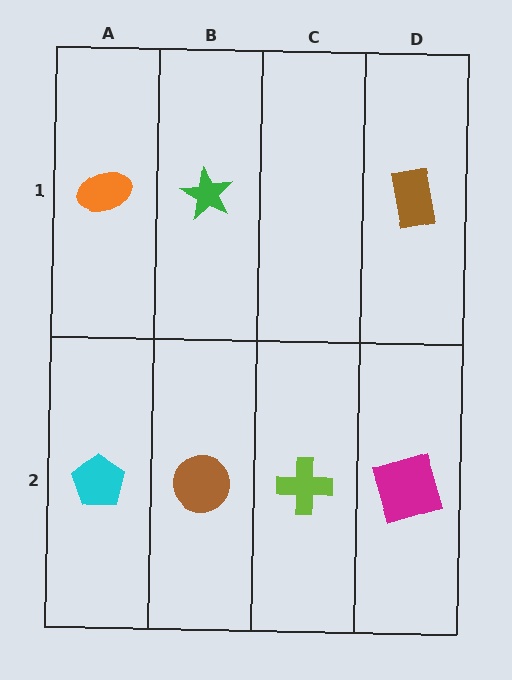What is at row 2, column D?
A magenta square.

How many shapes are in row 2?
4 shapes.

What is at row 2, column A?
A cyan pentagon.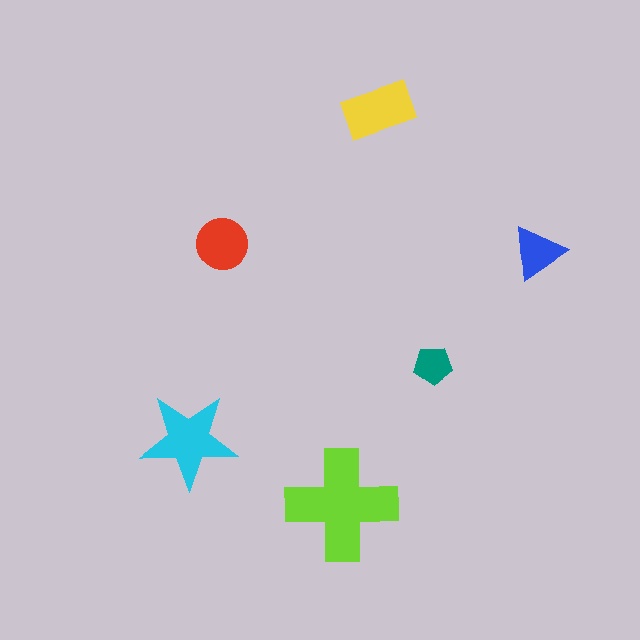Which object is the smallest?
The teal pentagon.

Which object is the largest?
The lime cross.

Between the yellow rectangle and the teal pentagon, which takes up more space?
The yellow rectangle.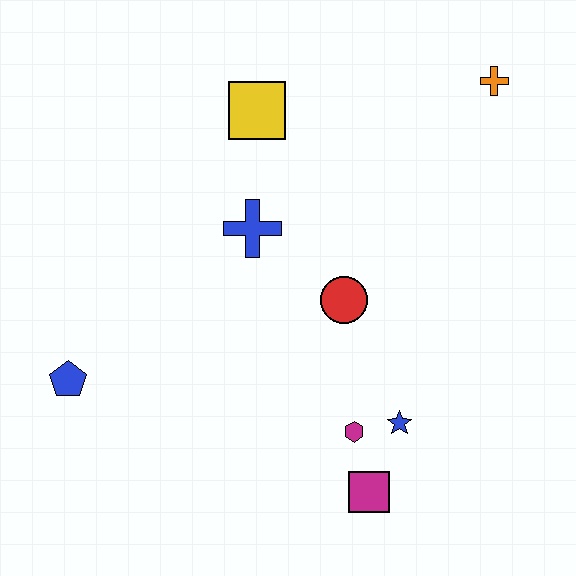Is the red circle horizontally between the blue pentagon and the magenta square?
Yes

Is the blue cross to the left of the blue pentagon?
No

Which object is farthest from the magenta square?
The orange cross is farthest from the magenta square.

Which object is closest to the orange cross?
The yellow square is closest to the orange cross.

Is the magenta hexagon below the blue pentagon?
Yes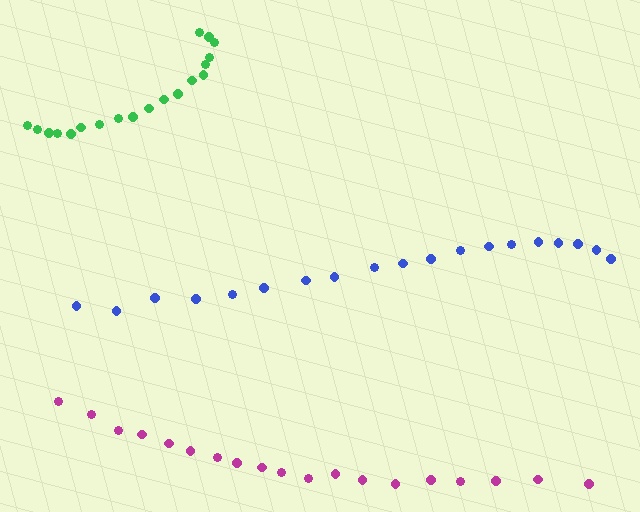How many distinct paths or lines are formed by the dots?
There are 3 distinct paths.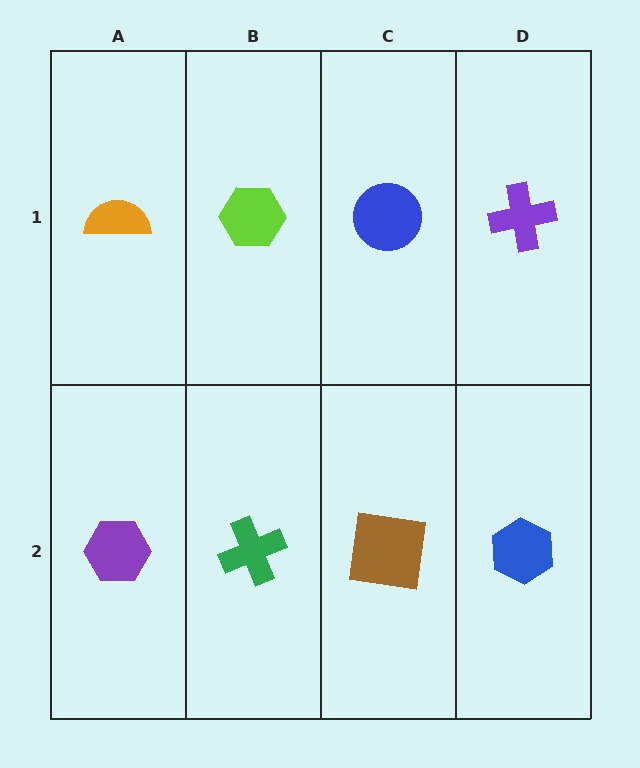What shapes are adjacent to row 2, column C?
A blue circle (row 1, column C), a green cross (row 2, column B), a blue hexagon (row 2, column D).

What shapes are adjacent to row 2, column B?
A lime hexagon (row 1, column B), a purple hexagon (row 2, column A), a brown square (row 2, column C).